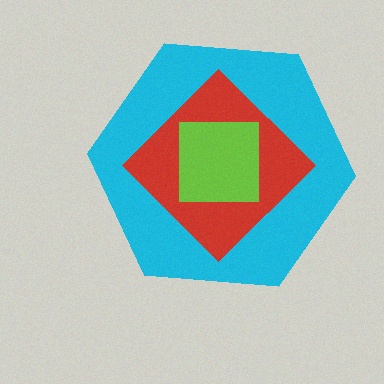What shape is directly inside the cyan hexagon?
The red diamond.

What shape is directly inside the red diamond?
The lime square.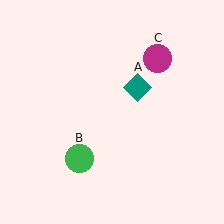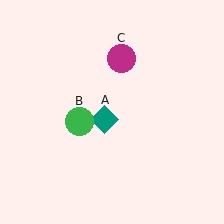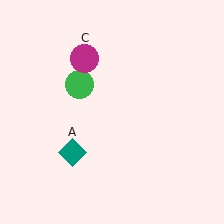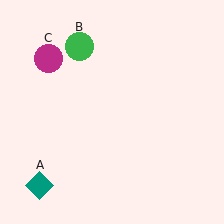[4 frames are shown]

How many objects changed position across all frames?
3 objects changed position: teal diamond (object A), green circle (object B), magenta circle (object C).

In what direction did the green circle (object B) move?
The green circle (object B) moved up.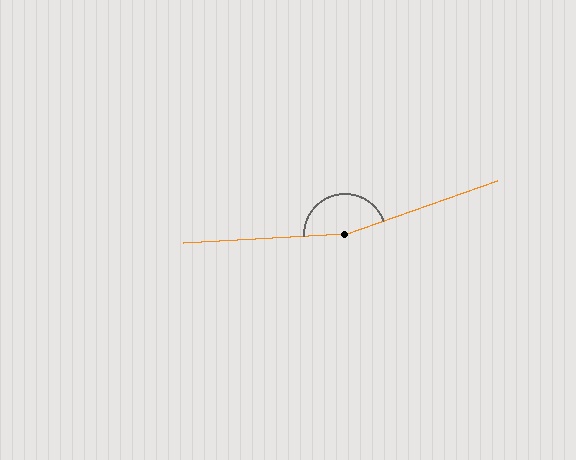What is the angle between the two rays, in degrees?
Approximately 164 degrees.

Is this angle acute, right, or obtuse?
It is obtuse.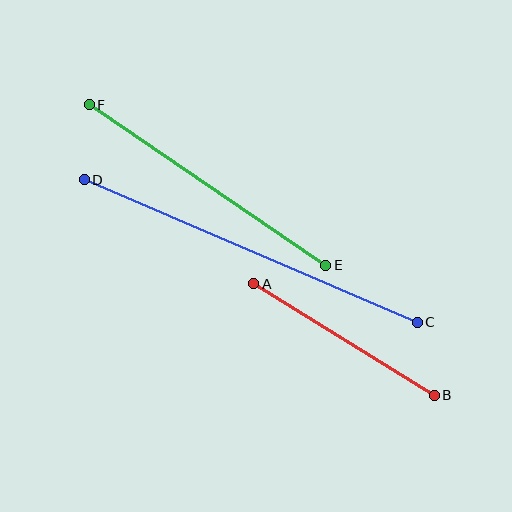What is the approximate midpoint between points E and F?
The midpoint is at approximately (208, 185) pixels.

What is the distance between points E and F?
The distance is approximately 286 pixels.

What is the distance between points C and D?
The distance is approximately 362 pixels.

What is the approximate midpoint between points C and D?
The midpoint is at approximately (251, 251) pixels.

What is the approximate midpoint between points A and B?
The midpoint is at approximately (344, 340) pixels.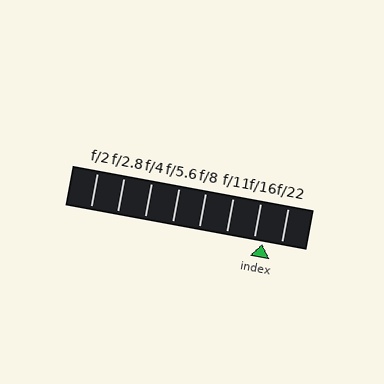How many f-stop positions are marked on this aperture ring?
There are 8 f-stop positions marked.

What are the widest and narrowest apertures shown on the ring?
The widest aperture shown is f/2 and the narrowest is f/22.